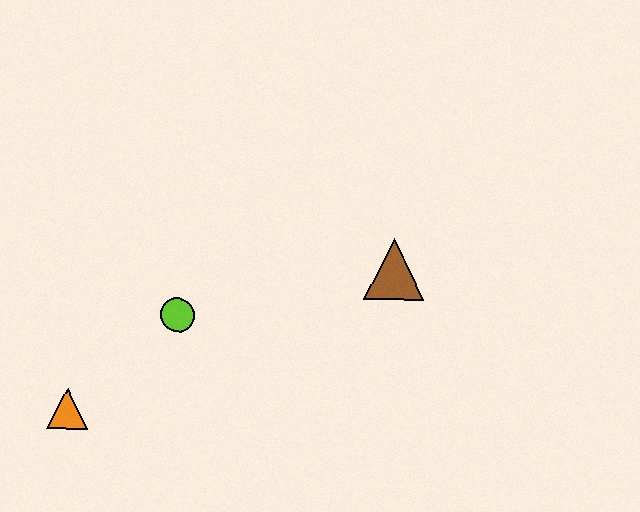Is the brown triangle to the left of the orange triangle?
No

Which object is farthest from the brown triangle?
The orange triangle is farthest from the brown triangle.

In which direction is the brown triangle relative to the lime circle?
The brown triangle is to the right of the lime circle.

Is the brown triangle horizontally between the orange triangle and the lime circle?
No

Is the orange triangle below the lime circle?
Yes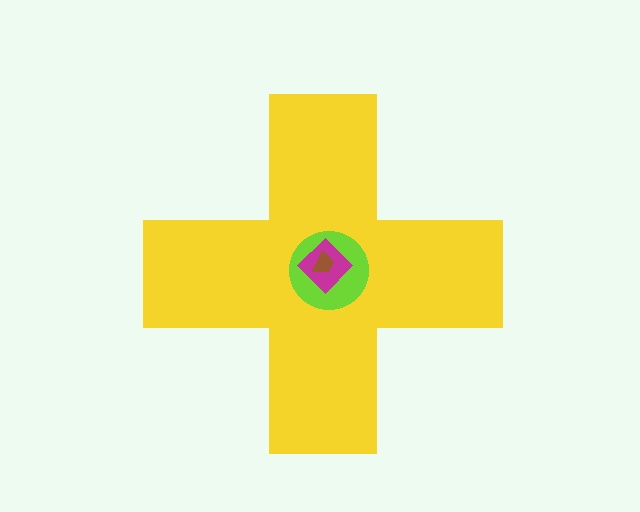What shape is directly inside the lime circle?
The magenta diamond.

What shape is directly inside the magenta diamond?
The brown trapezoid.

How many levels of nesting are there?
4.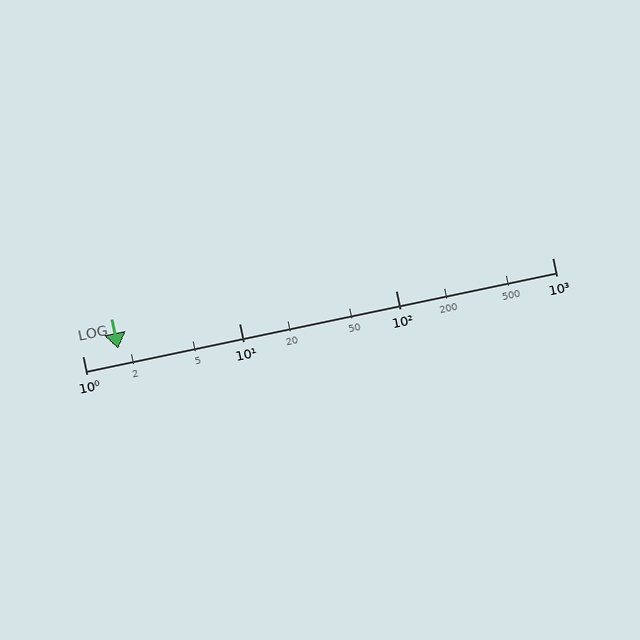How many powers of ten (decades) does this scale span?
The scale spans 3 decades, from 1 to 1000.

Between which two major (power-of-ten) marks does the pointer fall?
The pointer is between 1 and 10.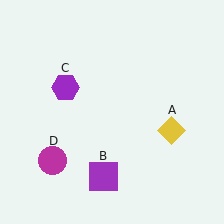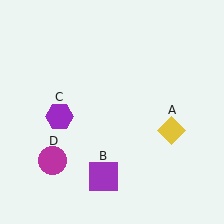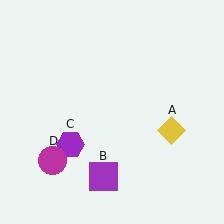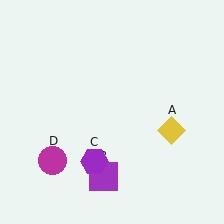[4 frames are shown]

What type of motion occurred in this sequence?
The purple hexagon (object C) rotated counterclockwise around the center of the scene.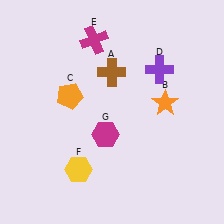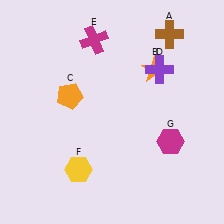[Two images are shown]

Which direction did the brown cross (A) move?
The brown cross (A) moved right.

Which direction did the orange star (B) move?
The orange star (B) moved up.